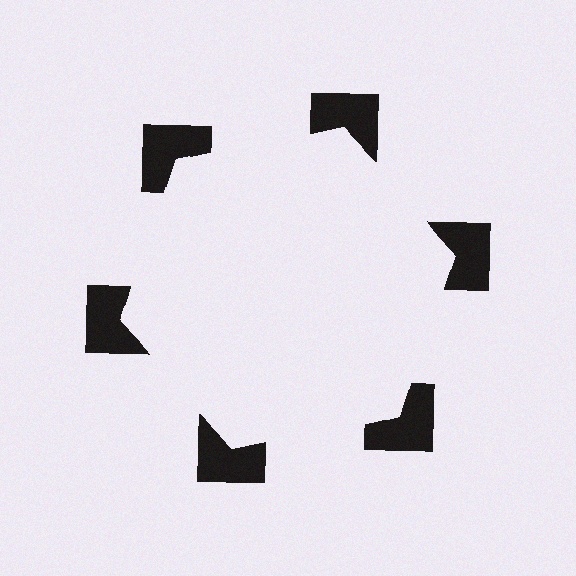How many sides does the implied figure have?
6 sides.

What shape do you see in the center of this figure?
An illusory hexagon — its edges are inferred from the aligned wedge cuts in the notched squares, not physically drawn.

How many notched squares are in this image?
There are 6 — one at each vertex of the illusory hexagon.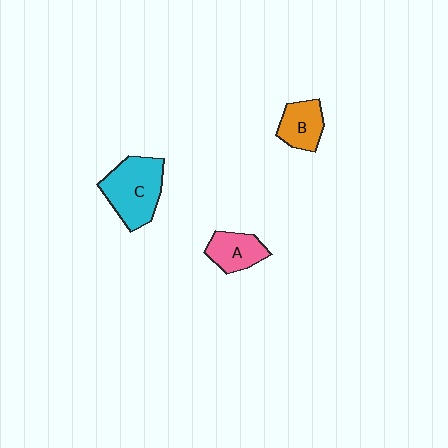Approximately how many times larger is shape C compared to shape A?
Approximately 1.7 times.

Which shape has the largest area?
Shape C (cyan).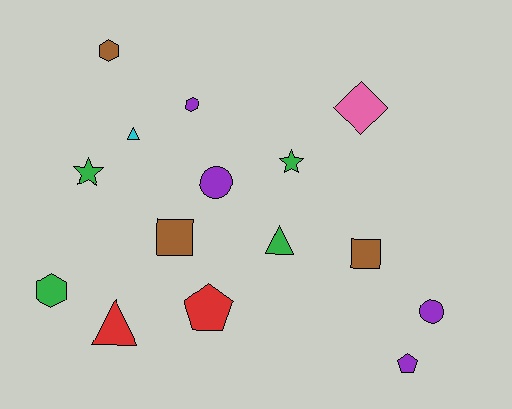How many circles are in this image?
There are 2 circles.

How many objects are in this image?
There are 15 objects.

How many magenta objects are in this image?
There are no magenta objects.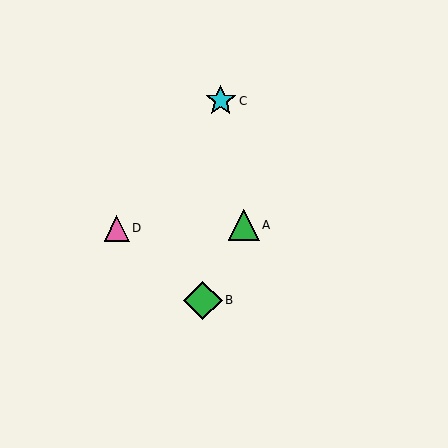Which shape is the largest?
The green diamond (labeled B) is the largest.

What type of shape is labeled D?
Shape D is a pink triangle.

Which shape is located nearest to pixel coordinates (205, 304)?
The green diamond (labeled B) at (203, 300) is nearest to that location.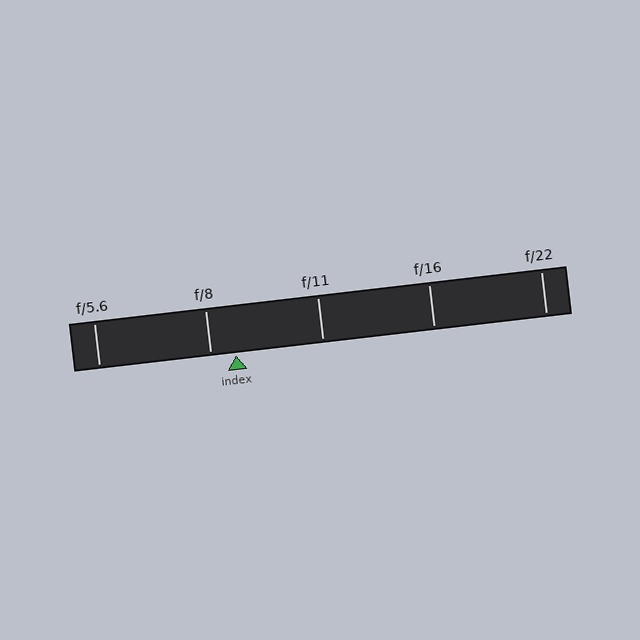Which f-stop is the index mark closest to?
The index mark is closest to f/8.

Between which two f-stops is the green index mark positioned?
The index mark is between f/8 and f/11.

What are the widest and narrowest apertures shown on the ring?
The widest aperture shown is f/5.6 and the narrowest is f/22.